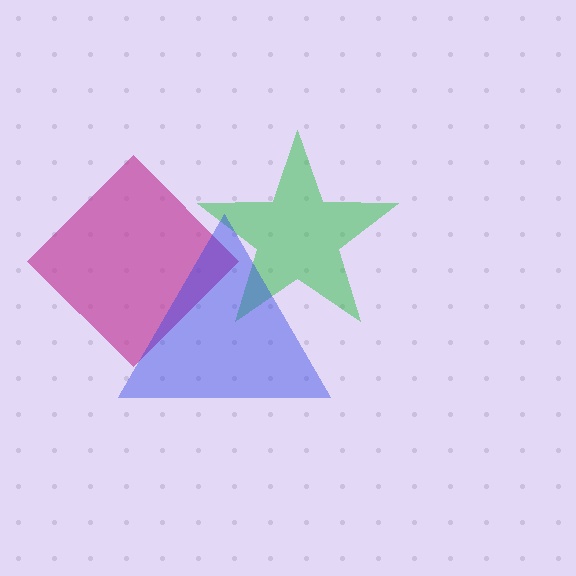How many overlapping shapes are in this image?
There are 3 overlapping shapes in the image.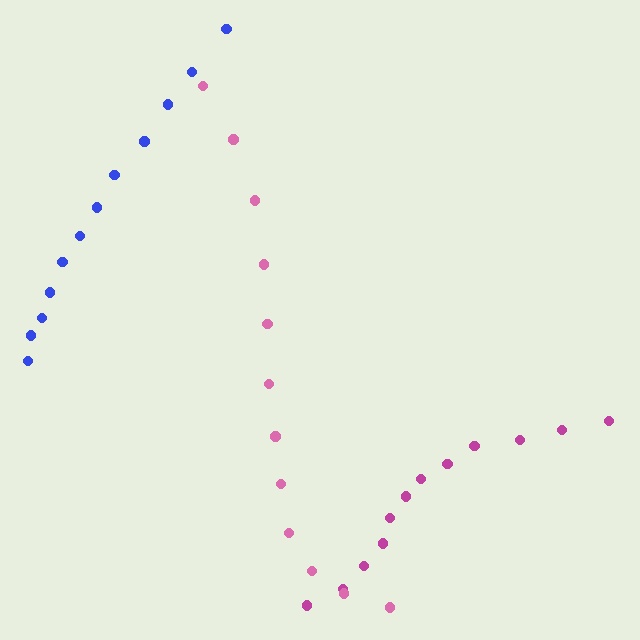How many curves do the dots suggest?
There are 3 distinct paths.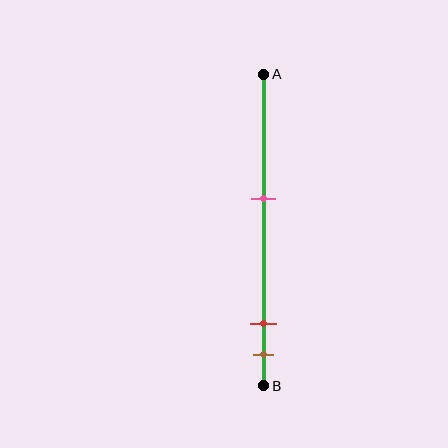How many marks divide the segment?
There are 3 marks dividing the segment.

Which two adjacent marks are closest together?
The red and brown marks are the closest adjacent pair.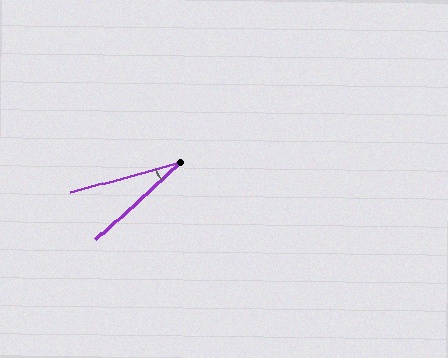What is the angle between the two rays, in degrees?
Approximately 27 degrees.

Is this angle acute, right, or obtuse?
It is acute.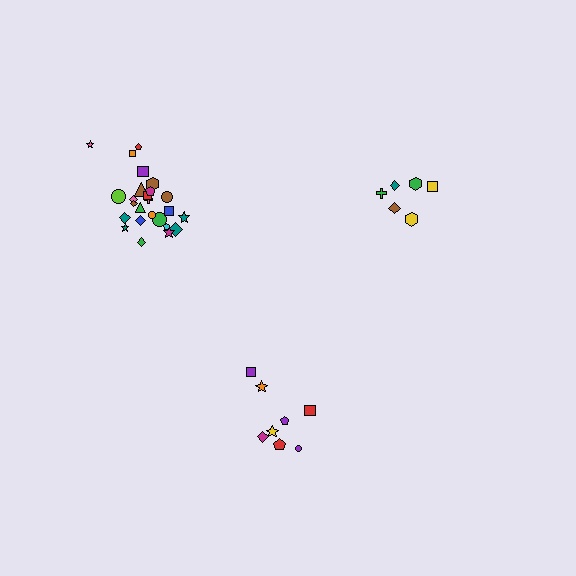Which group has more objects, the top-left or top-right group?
The top-left group.